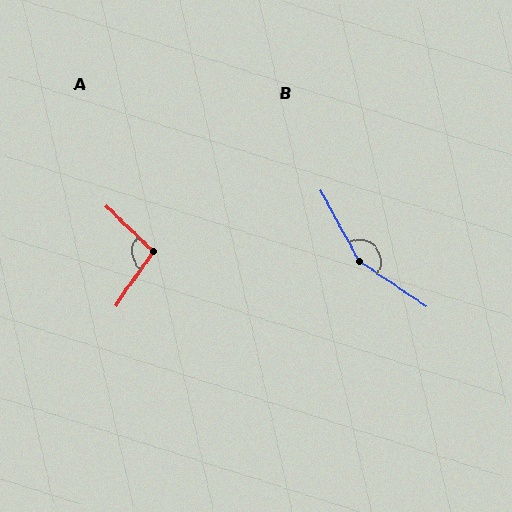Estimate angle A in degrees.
Approximately 98 degrees.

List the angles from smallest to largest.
A (98°), B (152°).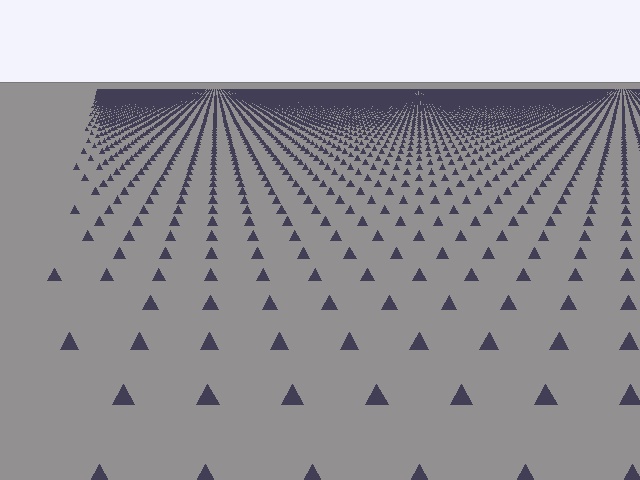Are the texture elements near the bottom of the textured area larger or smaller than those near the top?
Larger. Near the bottom, elements are closer to the viewer and appear at a bigger on-screen size.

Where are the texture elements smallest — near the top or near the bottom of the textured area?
Near the top.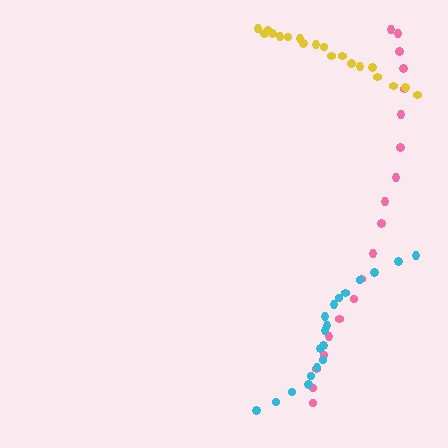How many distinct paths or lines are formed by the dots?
There are 3 distinct paths.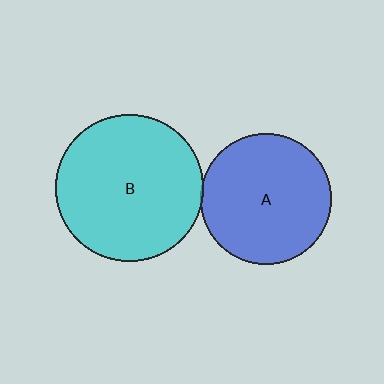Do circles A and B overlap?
Yes.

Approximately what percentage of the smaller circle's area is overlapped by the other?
Approximately 5%.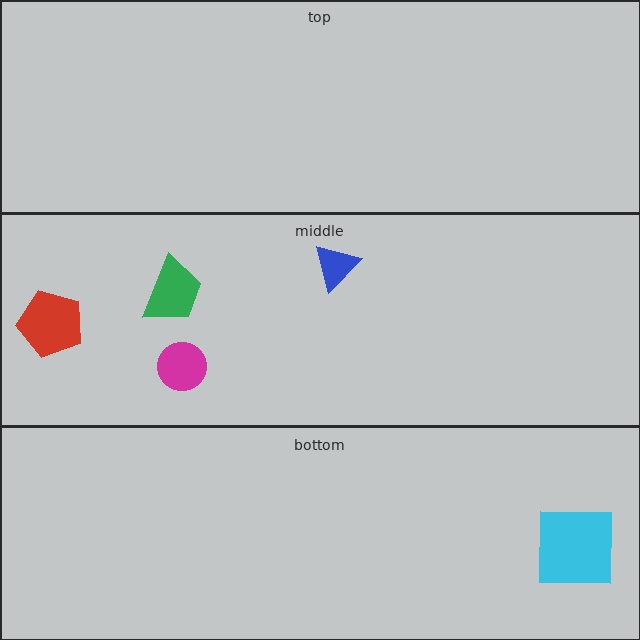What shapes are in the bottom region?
The cyan square.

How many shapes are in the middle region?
4.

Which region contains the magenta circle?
The middle region.